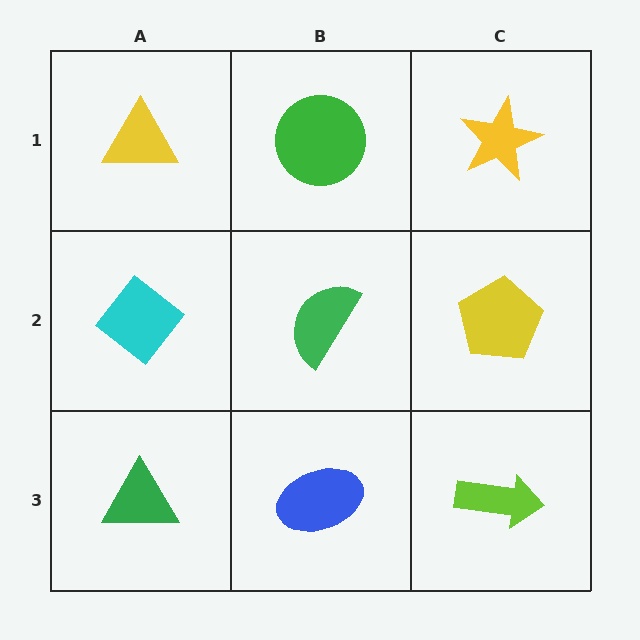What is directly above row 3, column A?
A cyan diamond.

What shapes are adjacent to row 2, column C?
A yellow star (row 1, column C), a lime arrow (row 3, column C), a green semicircle (row 2, column B).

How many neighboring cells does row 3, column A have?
2.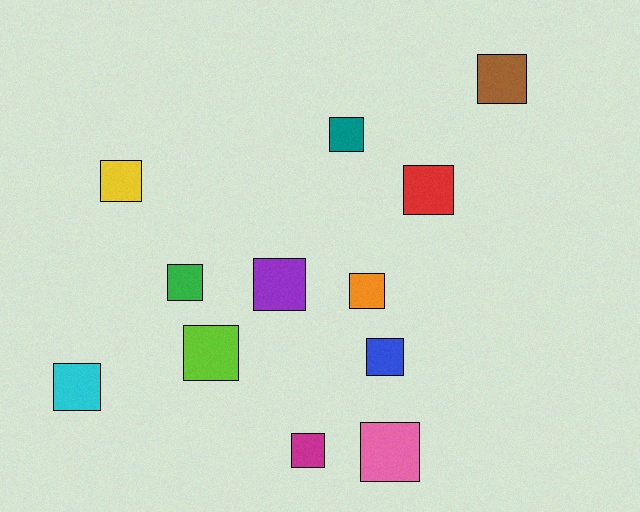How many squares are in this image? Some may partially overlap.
There are 12 squares.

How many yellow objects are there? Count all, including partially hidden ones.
There is 1 yellow object.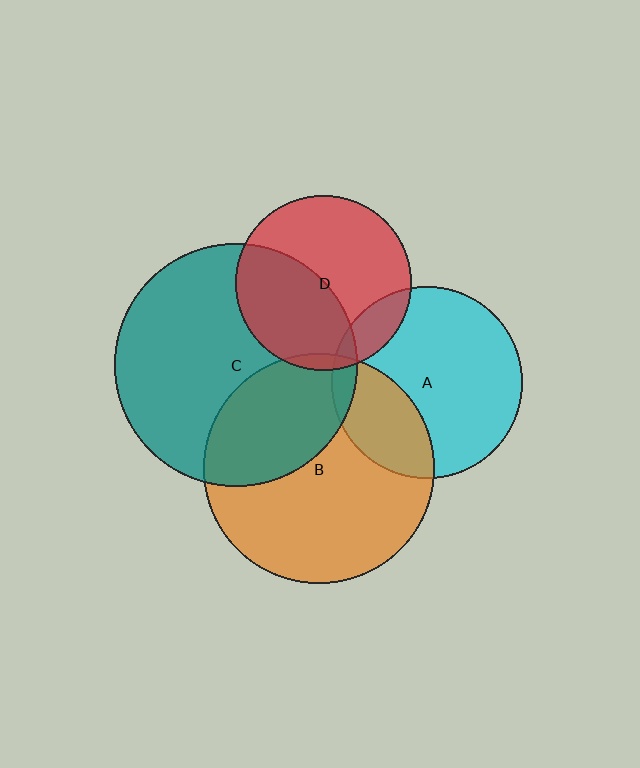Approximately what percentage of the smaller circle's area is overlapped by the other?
Approximately 45%.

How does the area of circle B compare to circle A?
Approximately 1.5 times.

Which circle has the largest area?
Circle C (teal).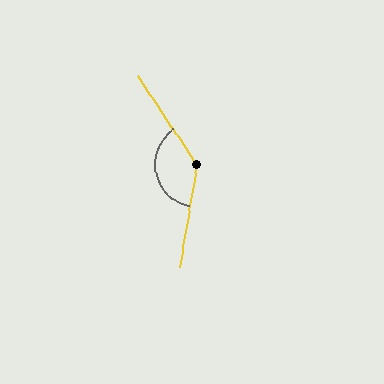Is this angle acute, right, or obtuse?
It is obtuse.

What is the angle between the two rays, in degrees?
Approximately 137 degrees.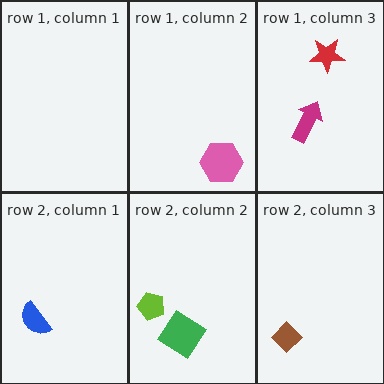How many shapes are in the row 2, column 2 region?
2.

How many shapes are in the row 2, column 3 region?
1.